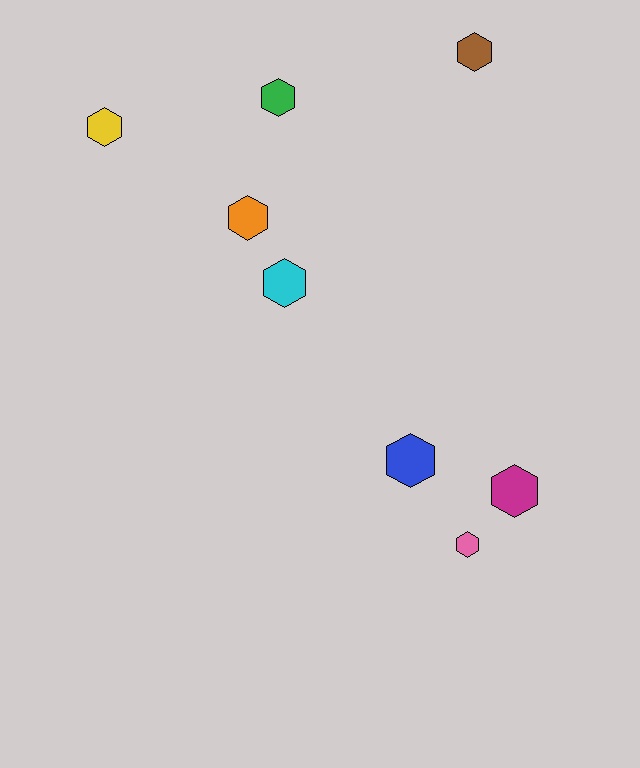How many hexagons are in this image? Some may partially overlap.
There are 8 hexagons.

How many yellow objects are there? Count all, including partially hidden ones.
There is 1 yellow object.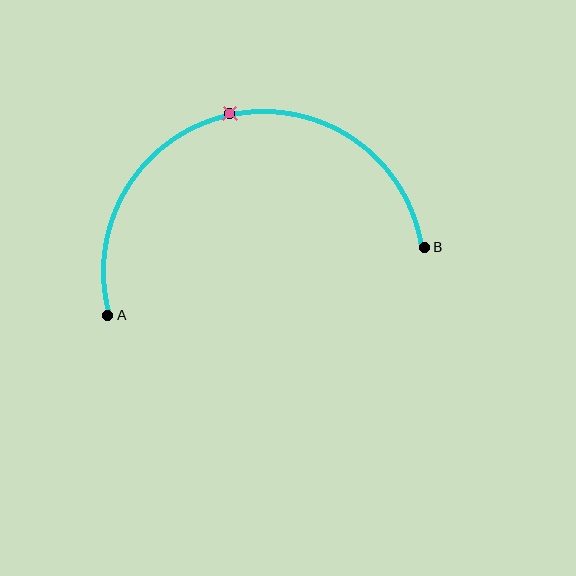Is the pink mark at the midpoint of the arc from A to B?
Yes. The pink mark lies on the arc at equal arc-length from both A and B — it is the arc midpoint.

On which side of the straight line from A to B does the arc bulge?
The arc bulges above the straight line connecting A and B.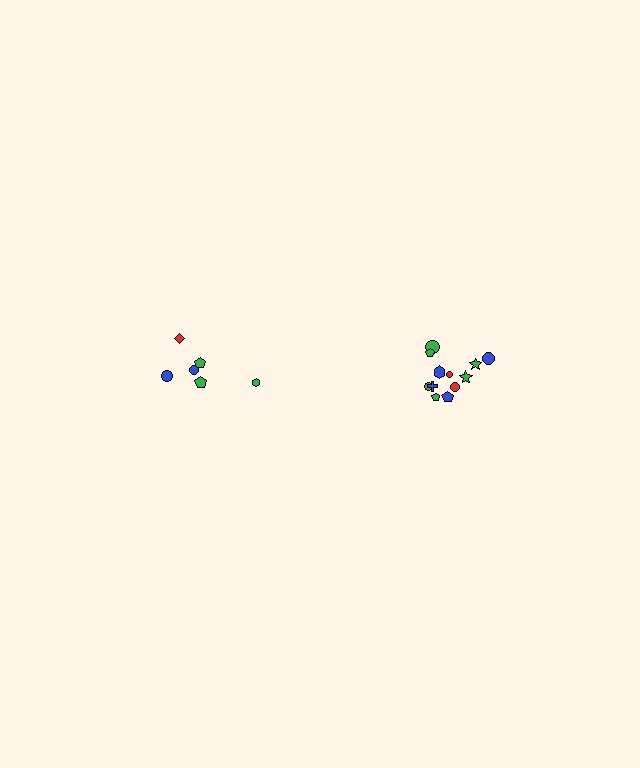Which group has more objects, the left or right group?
The right group.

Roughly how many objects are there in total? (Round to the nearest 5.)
Roughly 20 objects in total.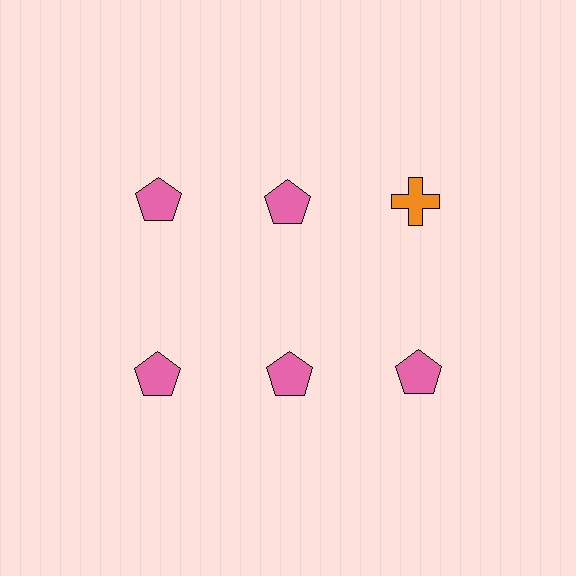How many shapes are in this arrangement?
There are 6 shapes arranged in a grid pattern.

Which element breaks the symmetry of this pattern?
The orange cross in the top row, center column breaks the symmetry. All other shapes are pink pentagons.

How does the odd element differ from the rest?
It differs in both color (orange instead of pink) and shape (cross instead of pentagon).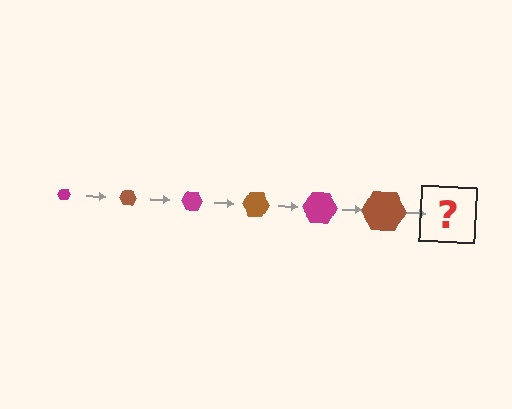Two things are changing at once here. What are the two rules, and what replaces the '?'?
The two rules are that the hexagon grows larger each step and the color cycles through magenta and brown. The '?' should be a magenta hexagon, larger than the previous one.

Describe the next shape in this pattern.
It should be a magenta hexagon, larger than the previous one.